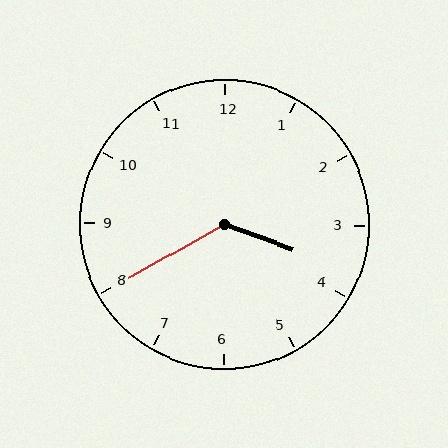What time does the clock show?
3:40.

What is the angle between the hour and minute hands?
Approximately 130 degrees.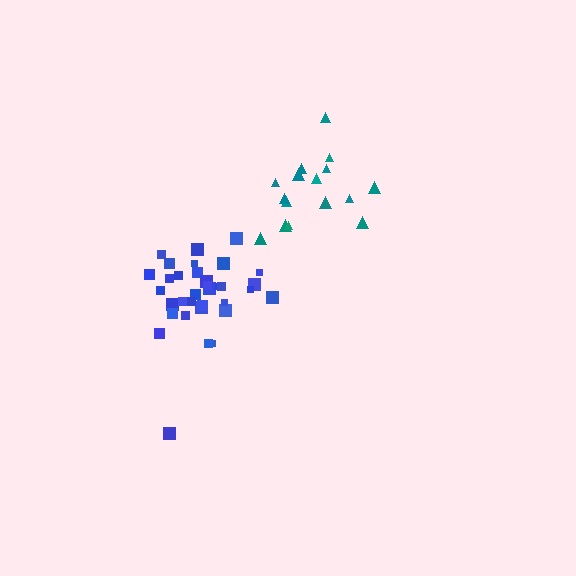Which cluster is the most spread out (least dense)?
Teal.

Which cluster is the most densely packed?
Blue.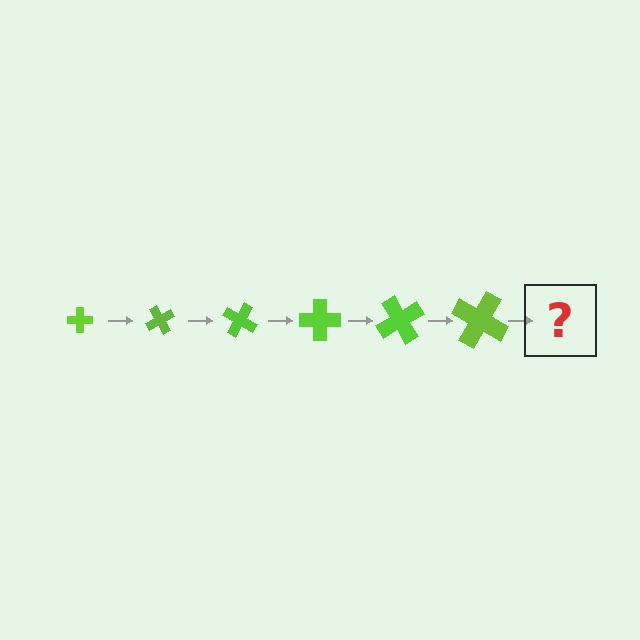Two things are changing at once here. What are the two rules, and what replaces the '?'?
The two rules are that the cross grows larger each step and it rotates 60 degrees each step. The '?' should be a cross, larger than the previous one and rotated 360 degrees from the start.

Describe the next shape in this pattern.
It should be a cross, larger than the previous one and rotated 360 degrees from the start.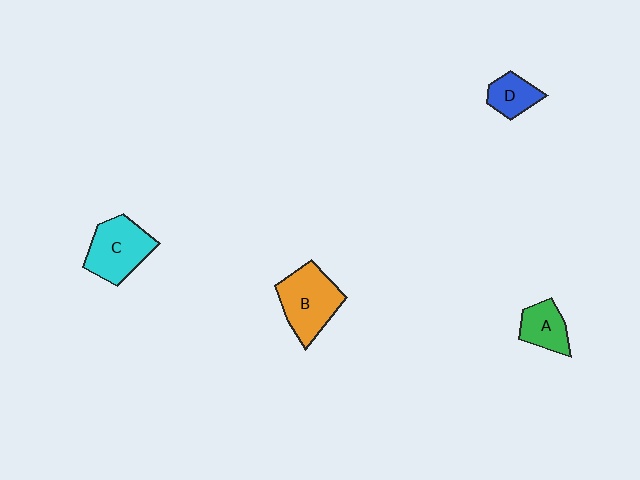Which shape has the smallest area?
Shape D (blue).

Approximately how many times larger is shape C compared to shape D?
Approximately 1.8 times.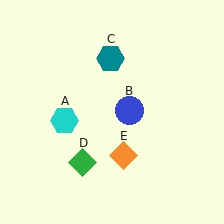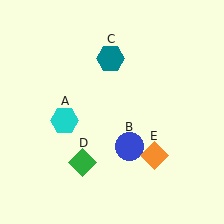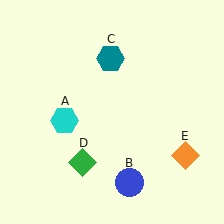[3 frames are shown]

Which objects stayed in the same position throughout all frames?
Cyan hexagon (object A) and teal hexagon (object C) and green diamond (object D) remained stationary.